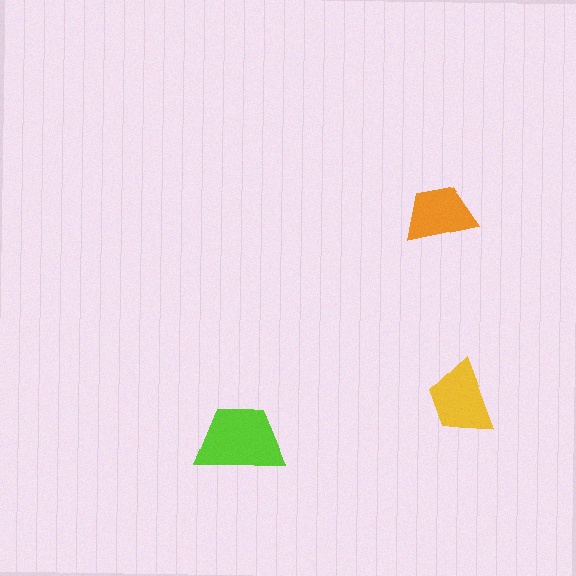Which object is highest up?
The orange trapezoid is topmost.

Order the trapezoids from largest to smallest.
the lime one, the yellow one, the orange one.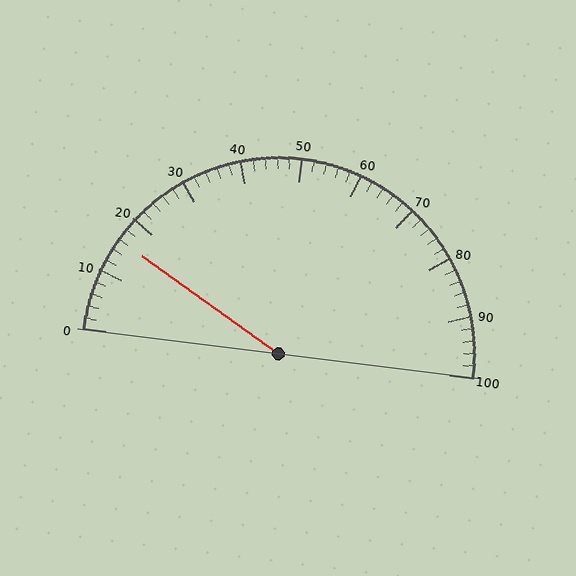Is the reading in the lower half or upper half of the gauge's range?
The reading is in the lower half of the range (0 to 100).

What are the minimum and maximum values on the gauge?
The gauge ranges from 0 to 100.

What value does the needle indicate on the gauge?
The needle indicates approximately 16.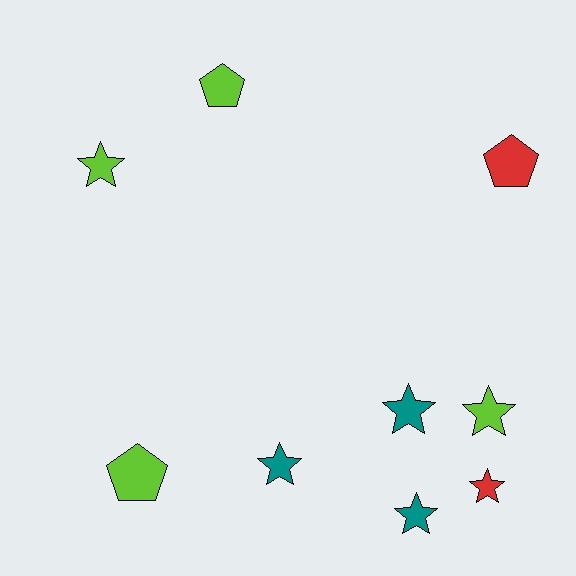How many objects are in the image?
There are 9 objects.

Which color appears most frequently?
Lime, with 4 objects.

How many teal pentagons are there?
There are no teal pentagons.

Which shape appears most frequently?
Star, with 6 objects.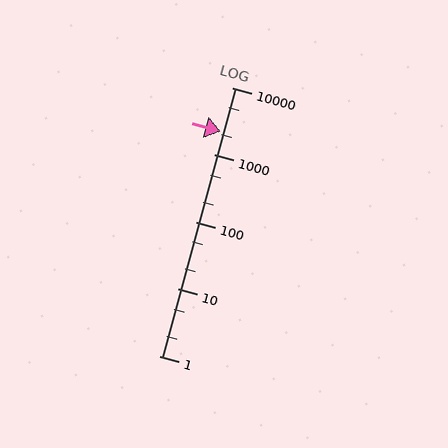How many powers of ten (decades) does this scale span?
The scale spans 4 decades, from 1 to 10000.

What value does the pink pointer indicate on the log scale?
The pointer indicates approximately 2200.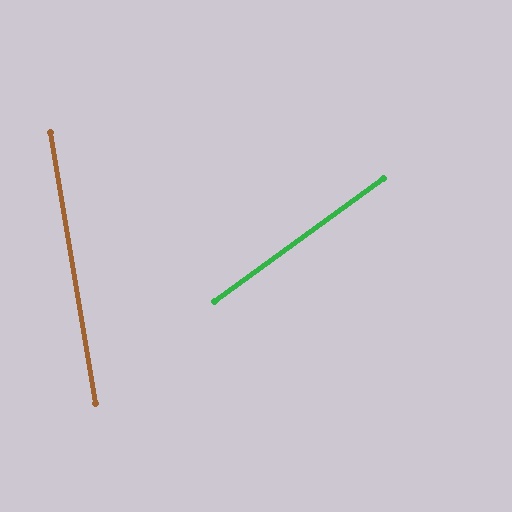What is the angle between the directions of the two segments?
Approximately 63 degrees.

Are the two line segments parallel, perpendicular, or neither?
Neither parallel nor perpendicular — they differ by about 63°.